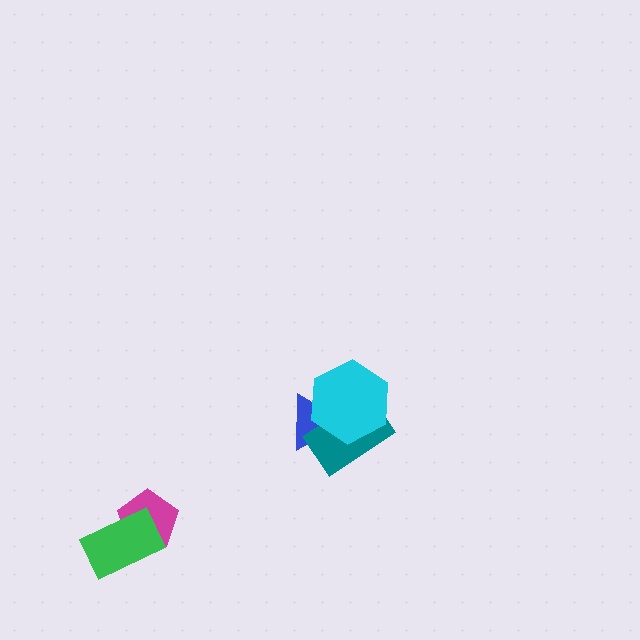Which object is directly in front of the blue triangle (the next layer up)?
The teal rectangle is directly in front of the blue triangle.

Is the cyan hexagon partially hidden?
No, no other shape covers it.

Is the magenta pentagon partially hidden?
Yes, it is partially covered by another shape.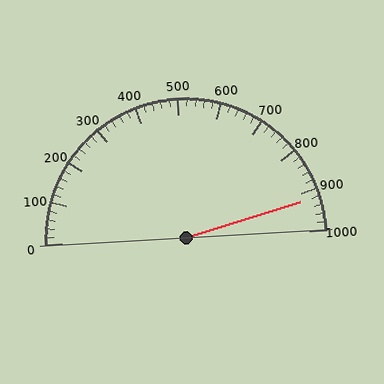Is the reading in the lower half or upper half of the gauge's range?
The reading is in the upper half of the range (0 to 1000).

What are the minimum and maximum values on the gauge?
The gauge ranges from 0 to 1000.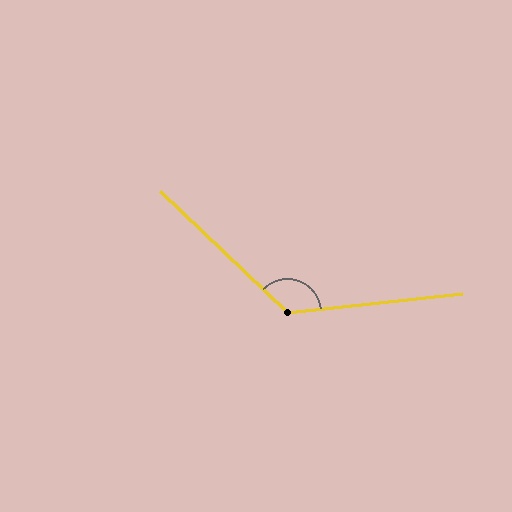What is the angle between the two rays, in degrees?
Approximately 130 degrees.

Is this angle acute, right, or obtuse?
It is obtuse.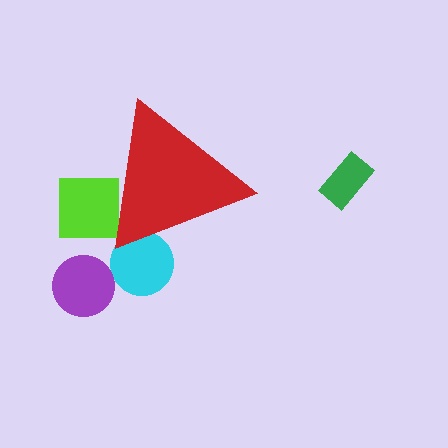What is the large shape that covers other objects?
A red triangle.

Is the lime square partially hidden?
Yes, the lime square is partially hidden behind the red triangle.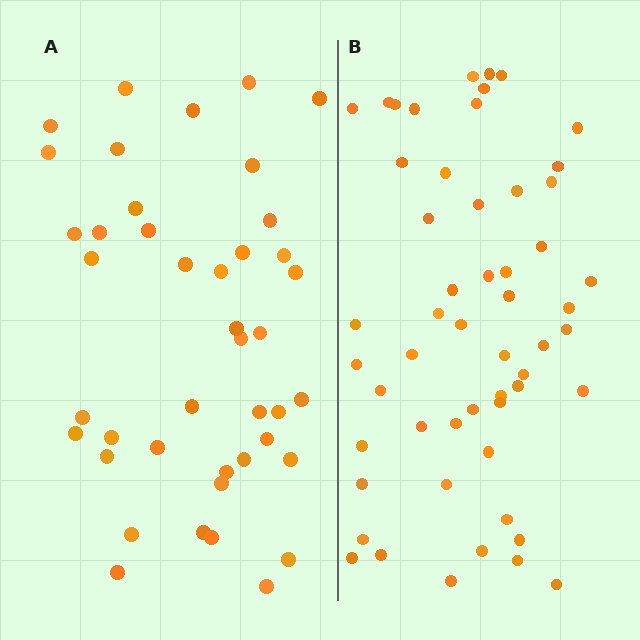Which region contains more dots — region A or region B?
Region B (the right region) has more dots.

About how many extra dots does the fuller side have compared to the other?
Region B has roughly 12 or so more dots than region A.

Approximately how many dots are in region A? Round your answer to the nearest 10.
About 40 dots. (The exact count is 42, which rounds to 40.)